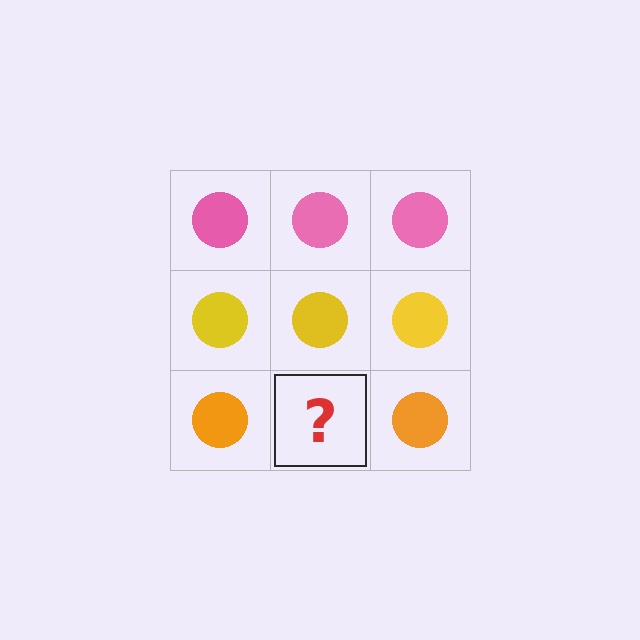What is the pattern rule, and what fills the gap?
The rule is that each row has a consistent color. The gap should be filled with an orange circle.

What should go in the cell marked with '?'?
The missing cell should contain an orange circle.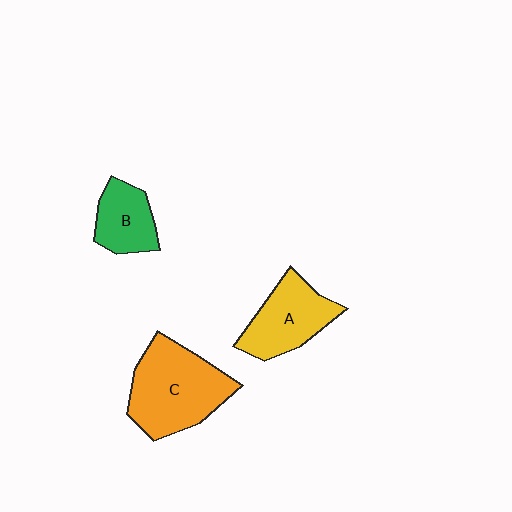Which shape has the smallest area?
Shape B (green).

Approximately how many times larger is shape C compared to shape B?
Approximately 2.0 times.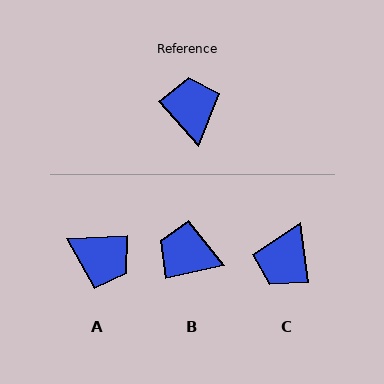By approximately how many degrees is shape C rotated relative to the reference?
Approximately 145 degrees counter-clockwise.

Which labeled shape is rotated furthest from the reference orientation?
C, about 145 degrees away.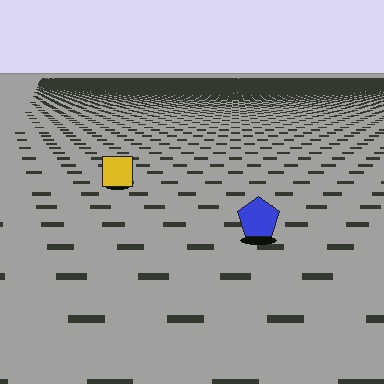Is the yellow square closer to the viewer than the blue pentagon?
No. The blue pentagon is closer — you can tell from the texture gradient: the ground texture is coarser near it.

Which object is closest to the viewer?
The blue pentagon is closest. The texture marks near it are larger and more spread out.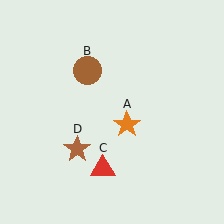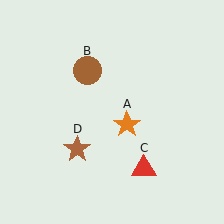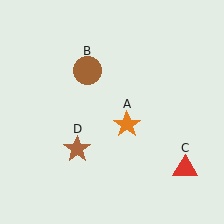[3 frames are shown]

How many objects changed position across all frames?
1 object changed position: red triangle (object C).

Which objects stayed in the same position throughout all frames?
Orange star (object A) and brown circle (object B) and brown star (object D) remained stationary.